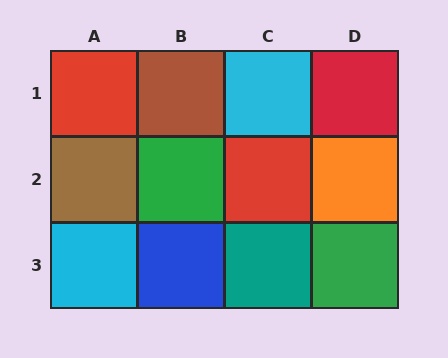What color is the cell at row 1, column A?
Red.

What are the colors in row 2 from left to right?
Brown, green, red, orange.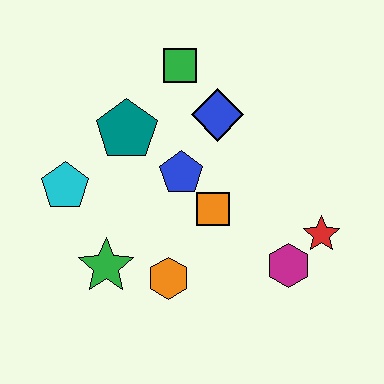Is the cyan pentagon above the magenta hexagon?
Yes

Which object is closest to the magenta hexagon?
The red star is closest to the magenta hexagon.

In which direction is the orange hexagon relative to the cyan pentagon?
The orange hexagon is to the right of the cyan pentagon.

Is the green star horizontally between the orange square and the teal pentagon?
No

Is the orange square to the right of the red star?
No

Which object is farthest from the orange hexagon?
The green square is farthest from the orange hexagon.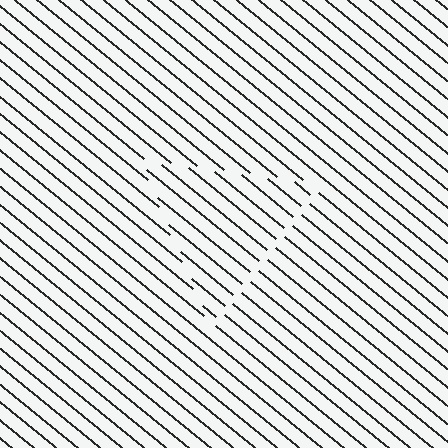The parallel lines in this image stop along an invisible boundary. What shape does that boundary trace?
An illusory triangle. The interior of the shape contains the same grating, shifted by half a period — the contour is defined by the phase discontinuity where line-ends from the inner and outer gratings abut.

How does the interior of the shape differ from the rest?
The interior of the shape contains the same grating, shifted by half a period — the contour is defined by the phase discontinuity where line-ends from the inner and outer gratings abut.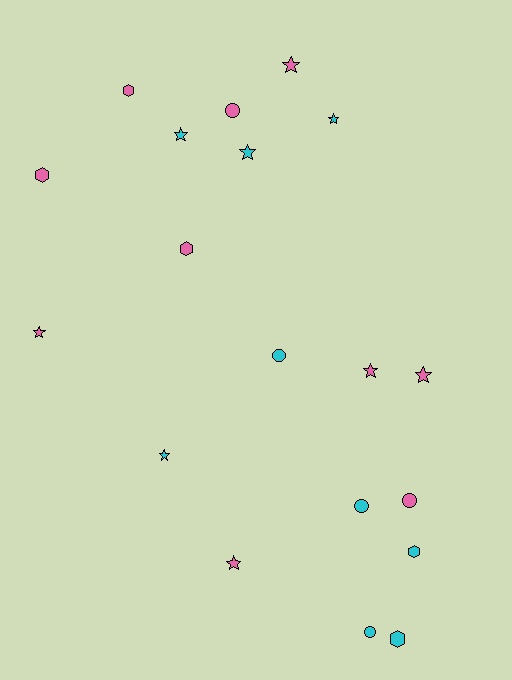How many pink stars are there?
There are 5 pink stars.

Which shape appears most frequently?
Star, with 9 objects.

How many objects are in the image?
There are 19 objects.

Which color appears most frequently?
Pink, with 10 objects.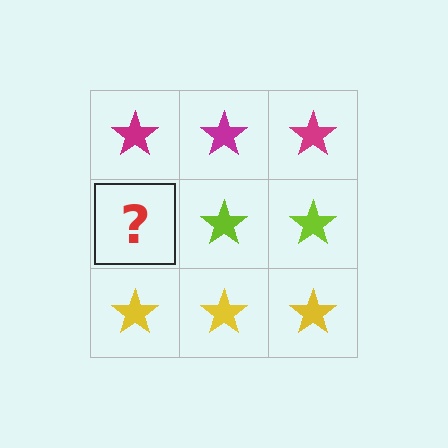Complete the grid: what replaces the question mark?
The question mark should be replaced with a lime star.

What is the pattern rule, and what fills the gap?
The rule is that each row has a consistent color. The gap should be filled with a lime star.